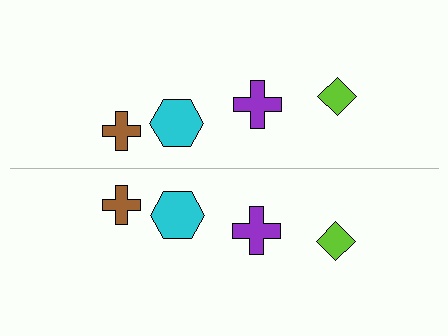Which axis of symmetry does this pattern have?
The pattern has a horizontal axis of symmetry running through the center of the image.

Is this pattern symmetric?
Yes, this pattern has bilateral (reflection) symmetry.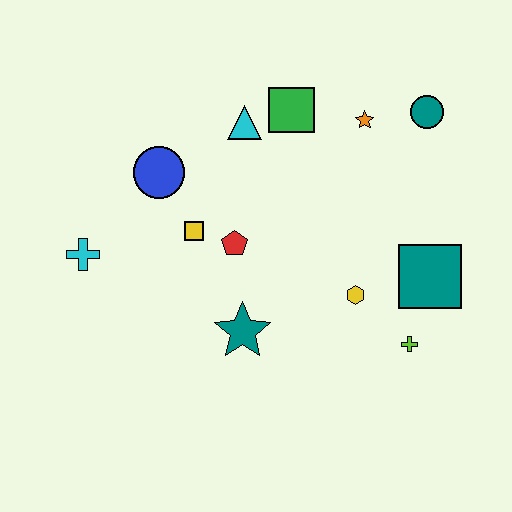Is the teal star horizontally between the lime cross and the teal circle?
No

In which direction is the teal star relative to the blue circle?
The teal star is below the blue circle.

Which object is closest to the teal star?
The red pentagon is closest to the teal star.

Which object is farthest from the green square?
The lime cross is farthest from the green square.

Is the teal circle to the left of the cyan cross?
No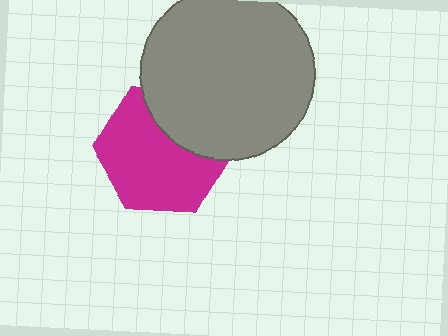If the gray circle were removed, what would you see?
You would see the complete magenta hexagon.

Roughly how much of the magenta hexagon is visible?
Most of it is visible (roughly 68%).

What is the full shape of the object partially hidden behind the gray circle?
The partially hidden object is a magenta hexagon.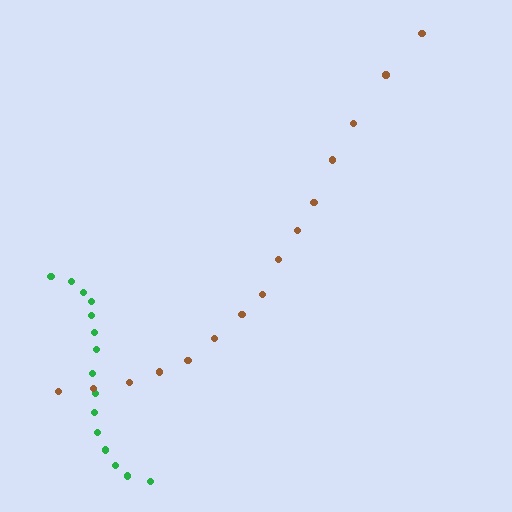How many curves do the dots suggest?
There are 2 distinct paths.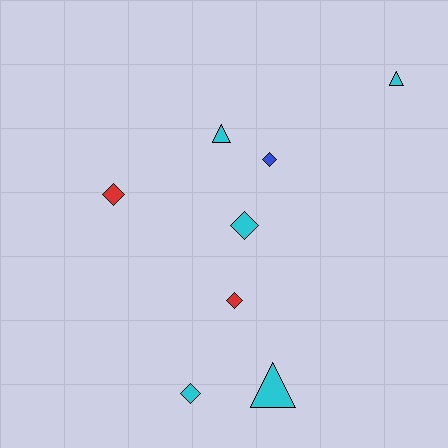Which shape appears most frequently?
Diamond, with 5 objects.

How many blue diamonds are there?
There is 1 blue diamond.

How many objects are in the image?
There are 8 objects.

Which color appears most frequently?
Cyan, with 5 objects.